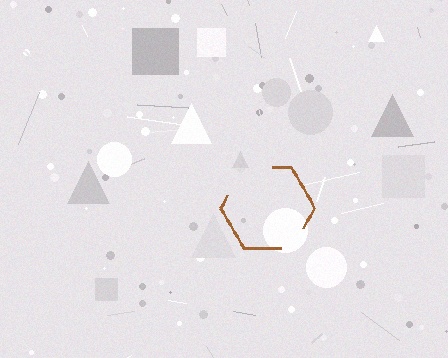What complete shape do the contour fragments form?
The contour fragments form a hexagon.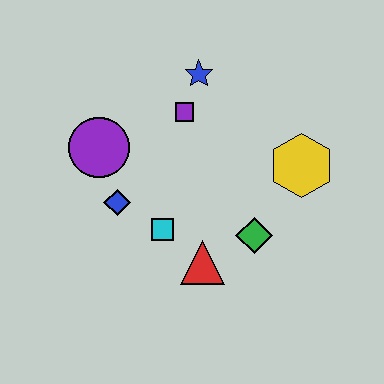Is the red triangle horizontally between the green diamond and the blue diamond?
Yes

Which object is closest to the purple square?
The blue star is closest to the purple square.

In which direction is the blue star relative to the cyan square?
The blue star is above the cyan square.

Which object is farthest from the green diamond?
The purple circle is farthest from the green diamond.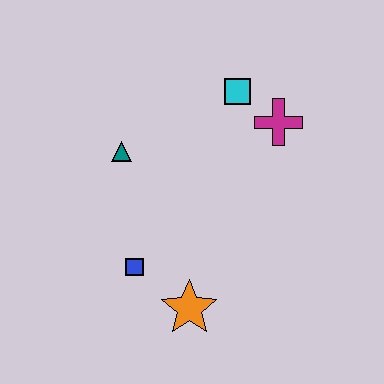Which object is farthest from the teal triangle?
The orange star is farthest from the teal triangle.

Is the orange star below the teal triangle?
Yes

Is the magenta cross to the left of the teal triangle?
No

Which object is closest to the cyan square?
The magenta cross is closest to the cyan square.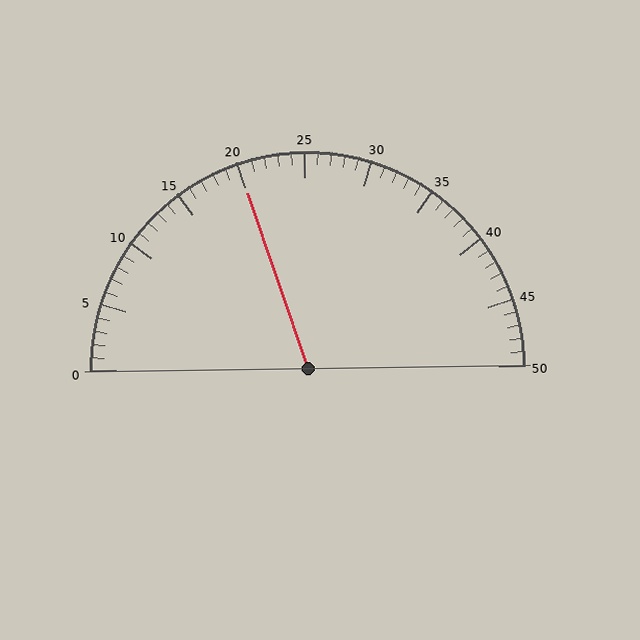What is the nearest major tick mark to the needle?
The nearest major tick mark is 20.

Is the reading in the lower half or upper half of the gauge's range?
The reading is in the lower half of the range (0 to 50).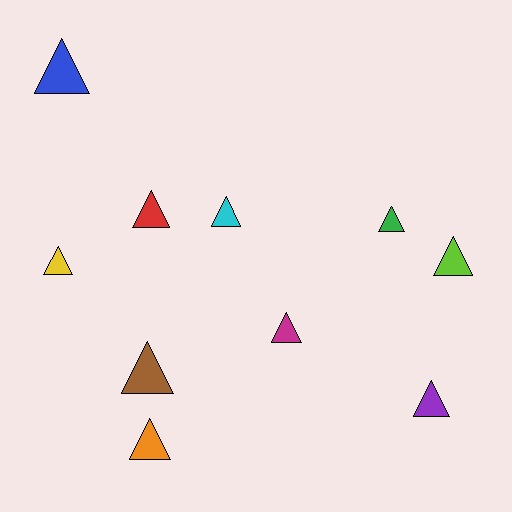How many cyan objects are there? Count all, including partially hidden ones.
There is 1 cyan object.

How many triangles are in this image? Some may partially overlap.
There are 10 triangles.